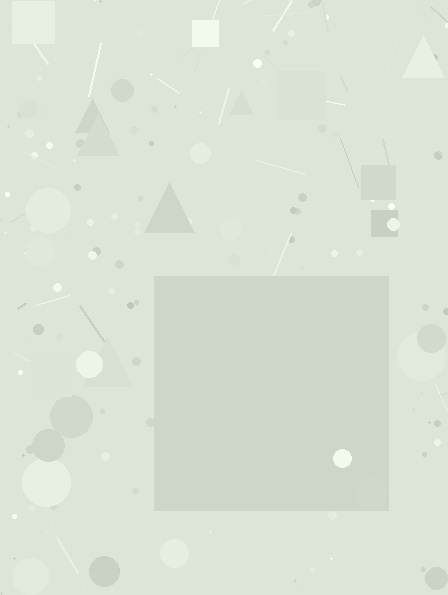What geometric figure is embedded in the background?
A square is embedded in the background.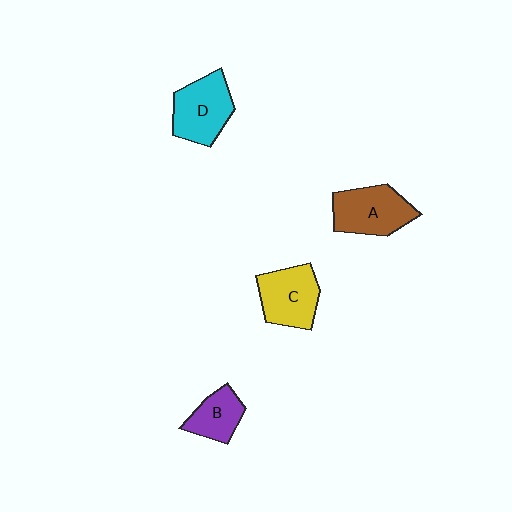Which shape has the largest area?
Shape A (brown).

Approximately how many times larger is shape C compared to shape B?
Approximately 1.5 times.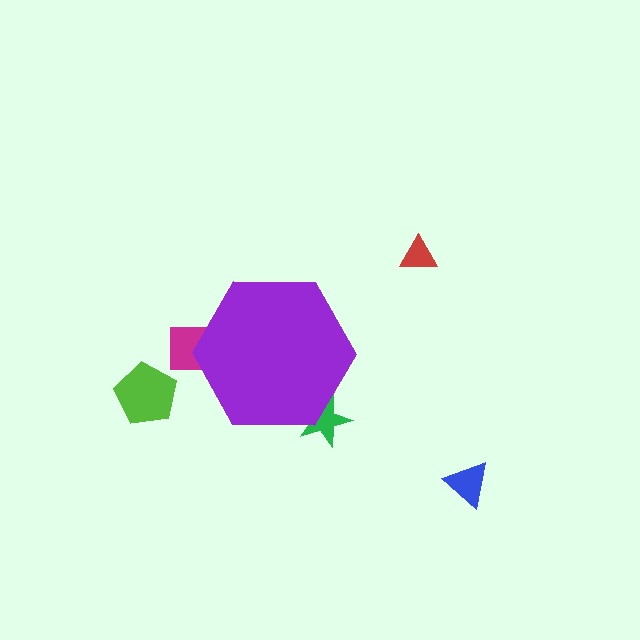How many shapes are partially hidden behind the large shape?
2 shapes are partially hidden.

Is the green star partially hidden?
Yes, the green star is partially hidden behind the purple hexagon.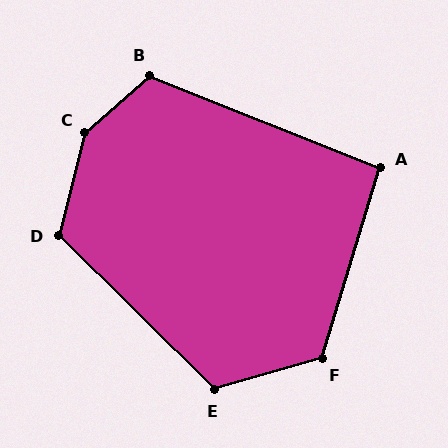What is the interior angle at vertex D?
Approximately 120 degrees (obtuse).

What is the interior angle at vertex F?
Approximately 123 degrees (obtuse).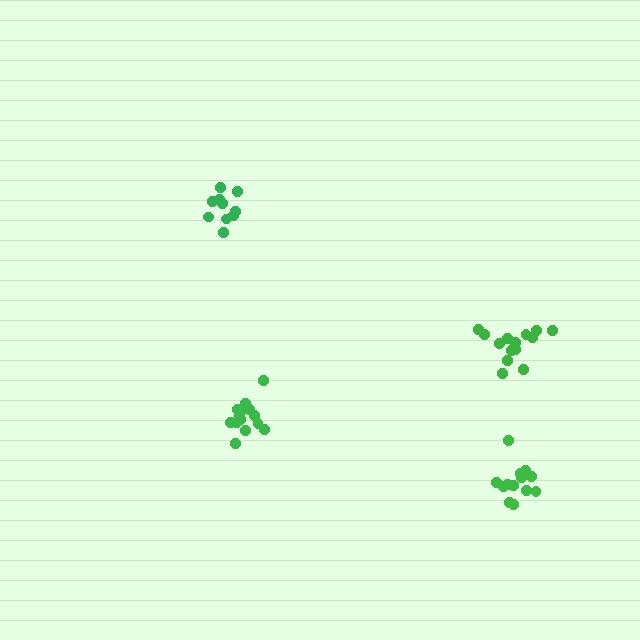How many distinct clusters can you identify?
There are 4 distinct clusters.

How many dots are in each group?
Group 1: 15 dots, Group 2: 14 dots, Group 3: 11 dots, Group 4: 13 dots (53 total).